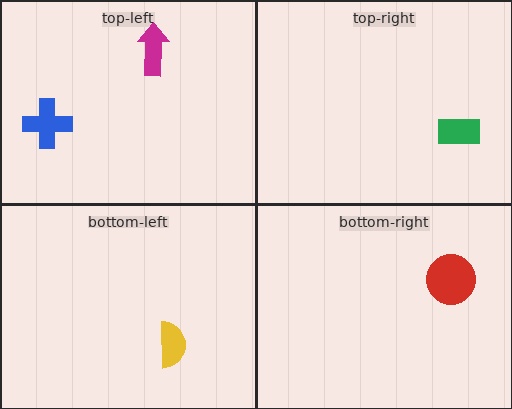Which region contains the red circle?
The bottom-right region.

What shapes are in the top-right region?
The green rectangle.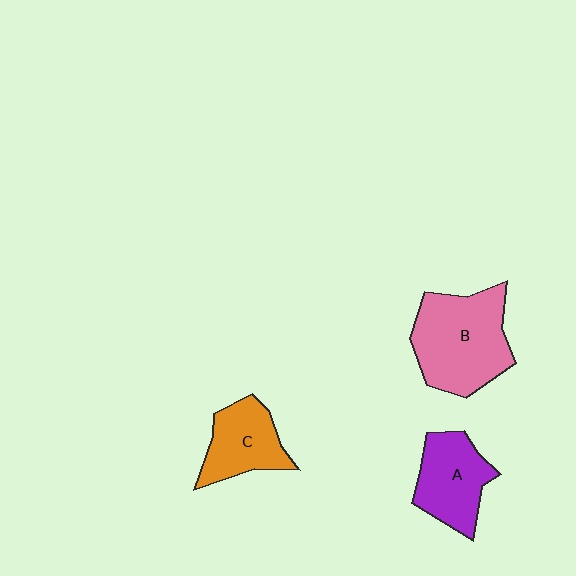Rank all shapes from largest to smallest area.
From largest to smallest: B (pink), A (purple), C (orange).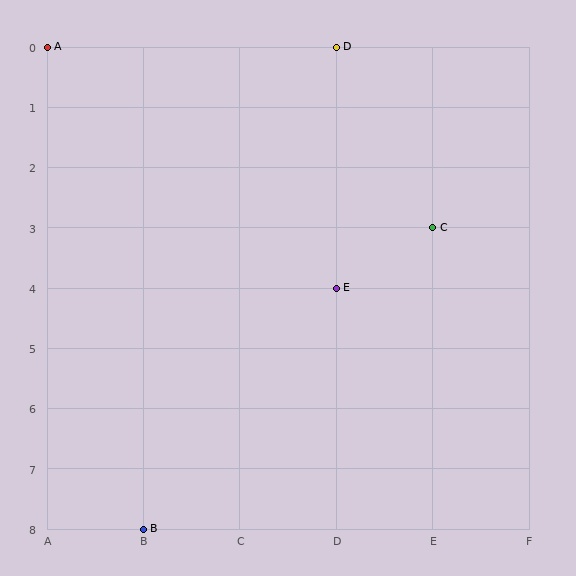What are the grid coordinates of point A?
Point A is at grid coordinates (A, 0).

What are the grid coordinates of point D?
Point D is at grid coordinates (D, 0).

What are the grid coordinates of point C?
Point C is at grid coordinates (E, 3).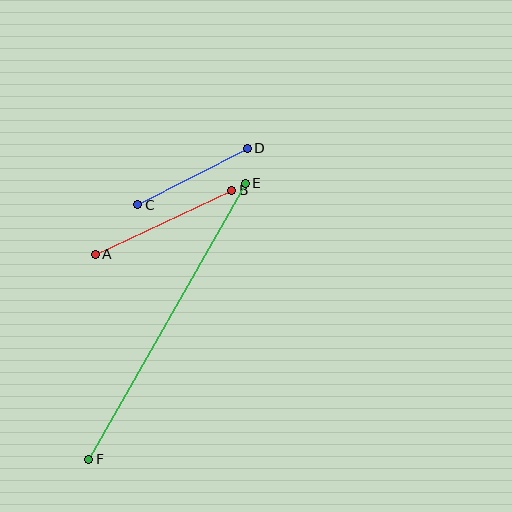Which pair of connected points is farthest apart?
Points E and F are farthest apart.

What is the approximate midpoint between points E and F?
The midpoint is at approximately (167, 321) pixels.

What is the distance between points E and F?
The distance is approximately 317 pixels.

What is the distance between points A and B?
The distance is approximately 151 pixels.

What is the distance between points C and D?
The distance is approximately 123 pixels.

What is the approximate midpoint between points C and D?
The midpoint is at approximately (193, 177) pixels.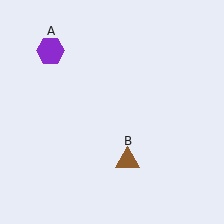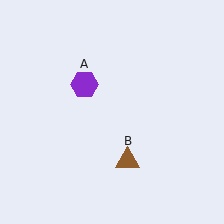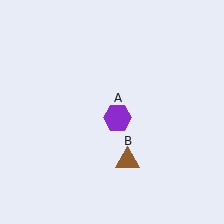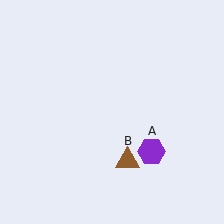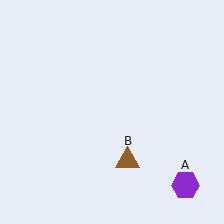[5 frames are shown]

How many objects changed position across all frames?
1 object changed position: purple hexagon (object A).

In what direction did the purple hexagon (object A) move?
The purple hexagon (object A) moved down and to the right.